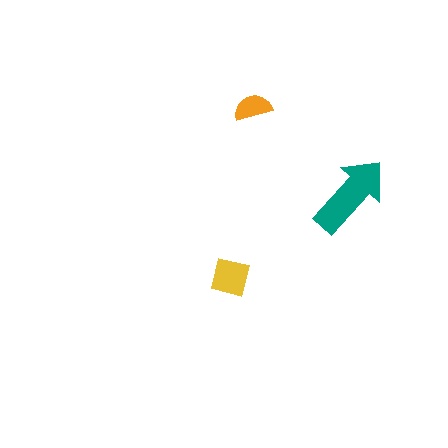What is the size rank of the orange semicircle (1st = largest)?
3rd.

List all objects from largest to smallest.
The teal arrow, the yellow square, the orange semicircle.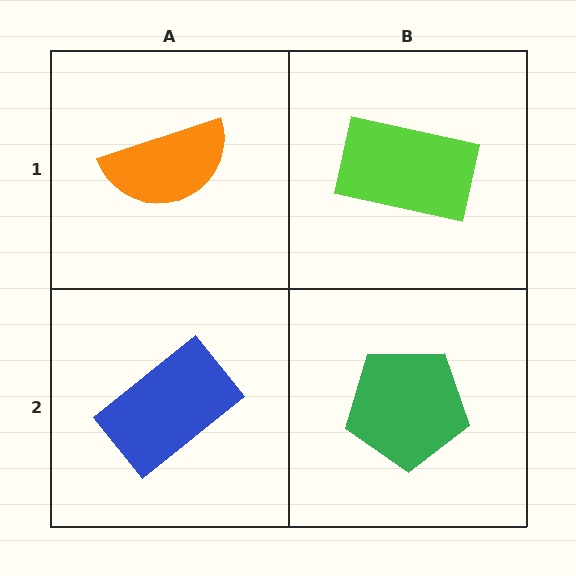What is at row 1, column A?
An orange semicircle.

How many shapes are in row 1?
2 shapes.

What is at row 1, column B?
A lime rectangle.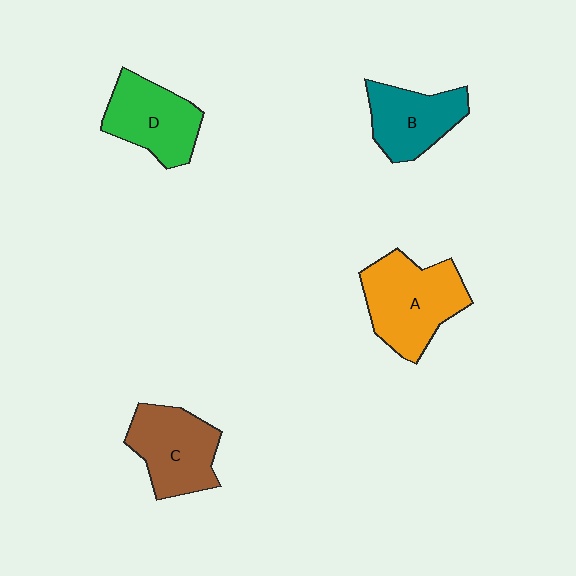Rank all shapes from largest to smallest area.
From largest to smallest: A (orange), C (brown), D (green), B (teal).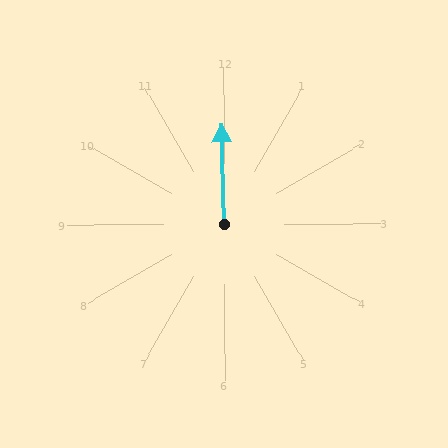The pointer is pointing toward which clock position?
Roughly 12 o'clock.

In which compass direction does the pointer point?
North.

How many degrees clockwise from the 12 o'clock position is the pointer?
Approximately 359 degrees.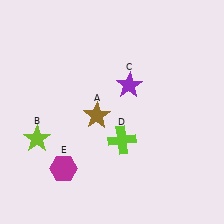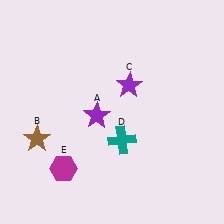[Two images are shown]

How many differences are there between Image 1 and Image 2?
There are 3 differences between the two images.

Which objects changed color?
A changed from brown to purple. B changed from lime to brown. D changed from lime to teal.